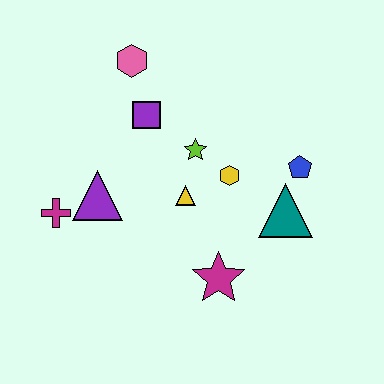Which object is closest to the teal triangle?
The blue pentagon is closest to the teal triangle.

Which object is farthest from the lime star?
The magenta cross is farthest from the lime star.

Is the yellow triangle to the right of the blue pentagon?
No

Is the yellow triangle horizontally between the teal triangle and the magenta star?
No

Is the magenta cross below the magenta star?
No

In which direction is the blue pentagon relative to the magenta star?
The blue pentagon is above the magenta star.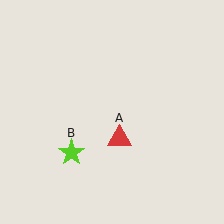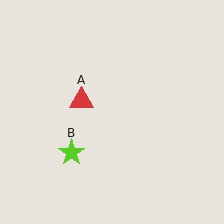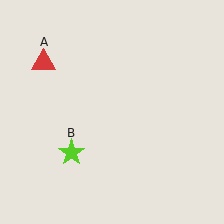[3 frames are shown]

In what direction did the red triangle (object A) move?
The red triangle (object A) moved up and to the left.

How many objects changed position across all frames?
1 object changed position: red triangle (object A).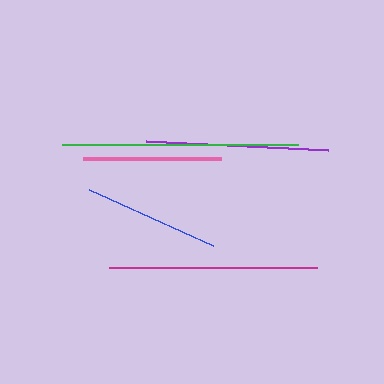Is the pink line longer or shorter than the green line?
The green line is longer than the pink line.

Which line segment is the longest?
The green line is the longest at approximately 236 pixels.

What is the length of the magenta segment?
The magenta segment is approximately 208 pixels long.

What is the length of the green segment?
The green segment is approximately 236 pixels long.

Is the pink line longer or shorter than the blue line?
The pink line is longer than the blue line.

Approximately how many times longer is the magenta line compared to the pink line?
The magenta line is approximately 1.5 times the length of the pink line.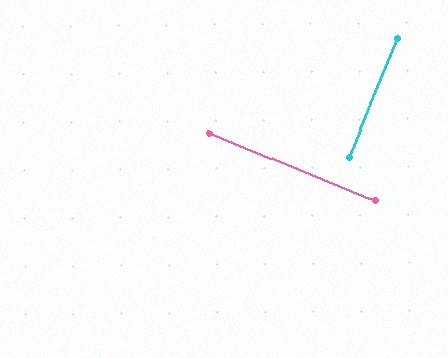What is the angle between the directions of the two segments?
Approximately 90 degrees.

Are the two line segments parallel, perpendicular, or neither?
Perpendicular — they meet at approximately 90°.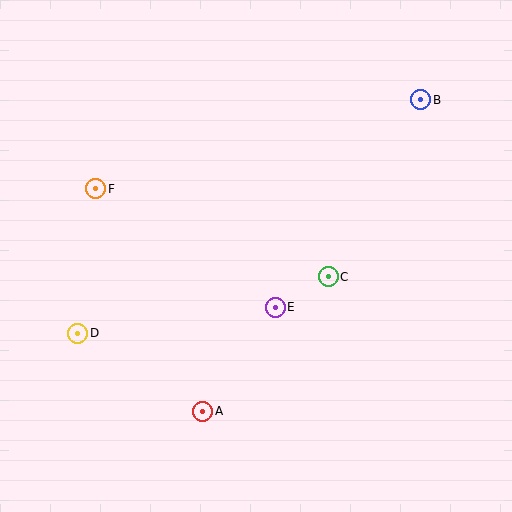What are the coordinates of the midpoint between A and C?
The midpoint between A and C is at (265, 344).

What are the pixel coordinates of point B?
Point B is at (421, 100).